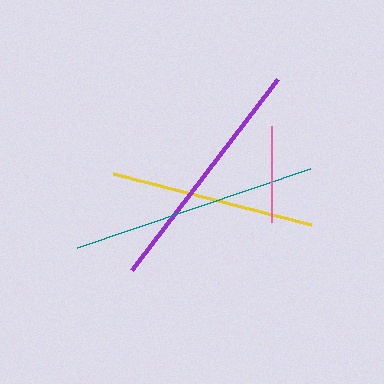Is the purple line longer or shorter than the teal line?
The teal line is longer than the purple line.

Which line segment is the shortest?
The pink line is the shortest at approximately 97 pixels.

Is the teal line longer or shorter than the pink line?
The teal line is longer than the pink line.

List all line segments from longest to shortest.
From longest to shortest: teal, purple, yellow, pink.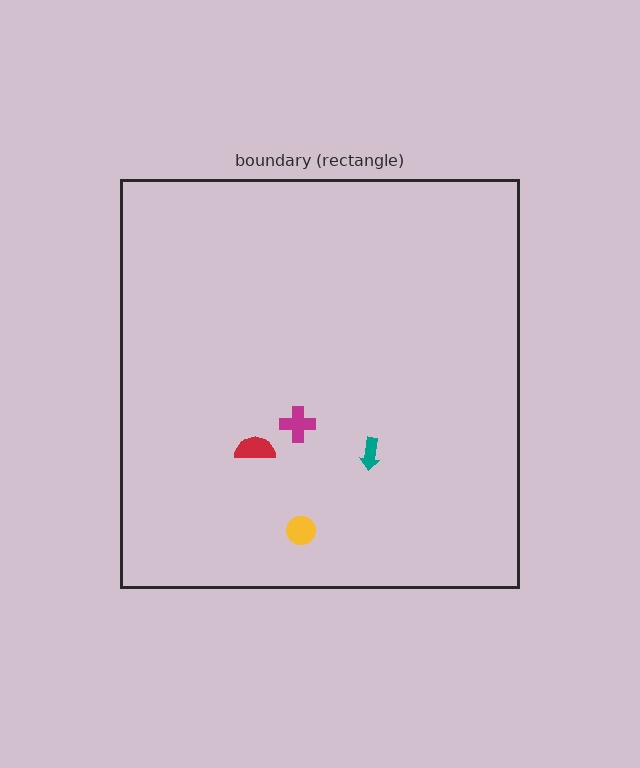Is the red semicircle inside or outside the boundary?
Inside.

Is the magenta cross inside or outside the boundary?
Inside.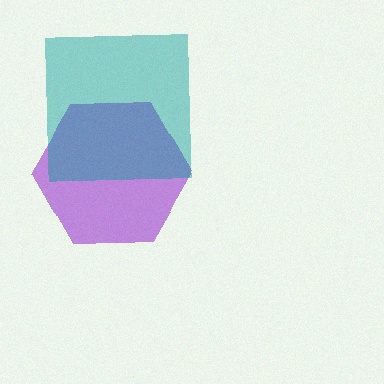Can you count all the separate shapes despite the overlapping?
Yes, there are 2 separate shapes.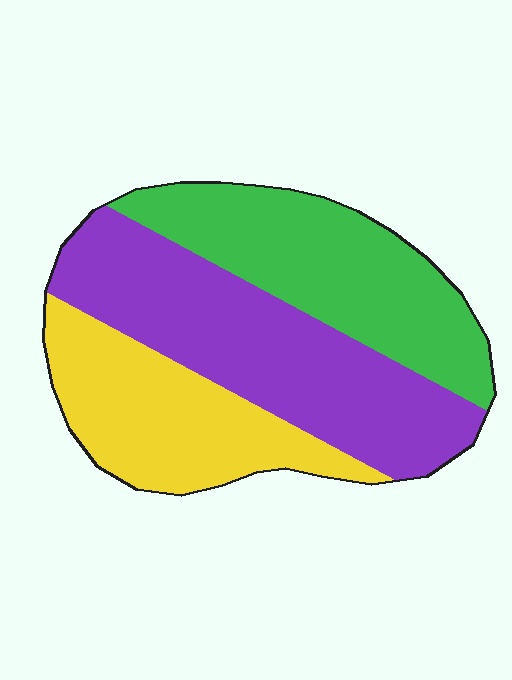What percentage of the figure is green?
Green takes up about one third (1/3) of the figure.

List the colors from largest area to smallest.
From largest to smallest: purple, green, yellow.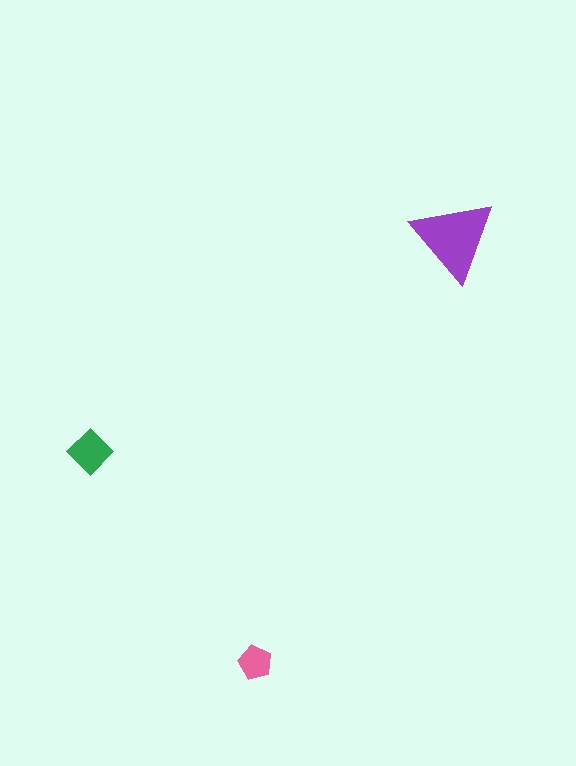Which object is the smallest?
The pink pentagon.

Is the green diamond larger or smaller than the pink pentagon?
Larger.